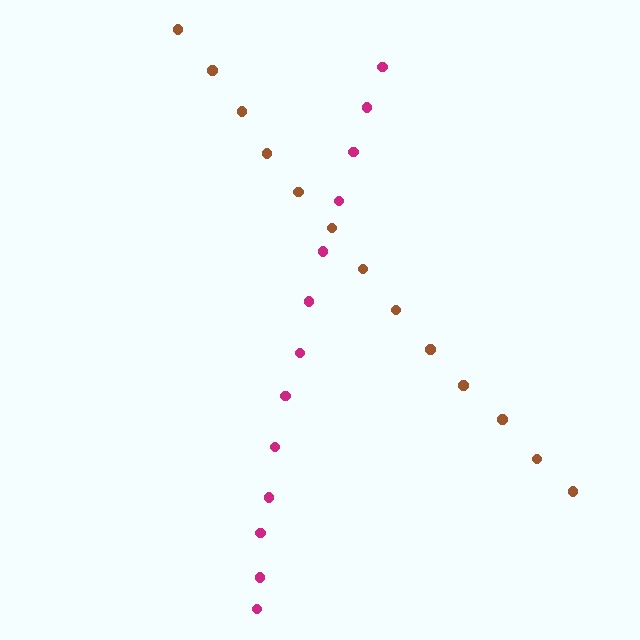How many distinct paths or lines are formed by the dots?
There are 2 distinct paths.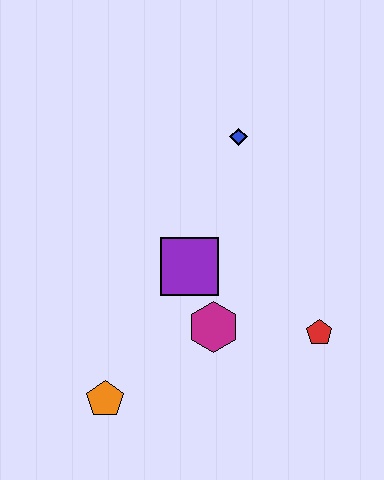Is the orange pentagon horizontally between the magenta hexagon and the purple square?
No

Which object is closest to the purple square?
The magenta hexagon is closest to the purple square.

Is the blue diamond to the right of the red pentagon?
No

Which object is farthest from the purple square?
The orange pentagon is farthest from the purple square.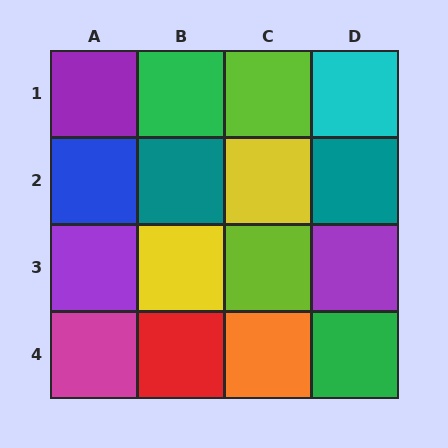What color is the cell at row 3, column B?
Yellow.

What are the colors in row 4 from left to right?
Magenta, red, orange, green.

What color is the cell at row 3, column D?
Purple.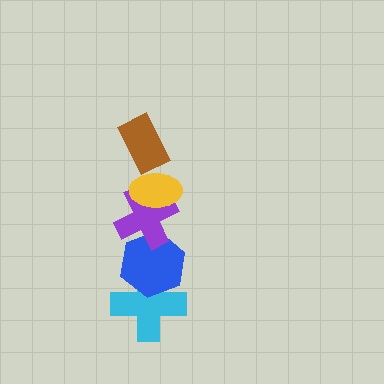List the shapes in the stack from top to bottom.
From top to bottom: the brown rectangle, the yellow ellipse, the purple cross, the blue hexagon, the cyan cross.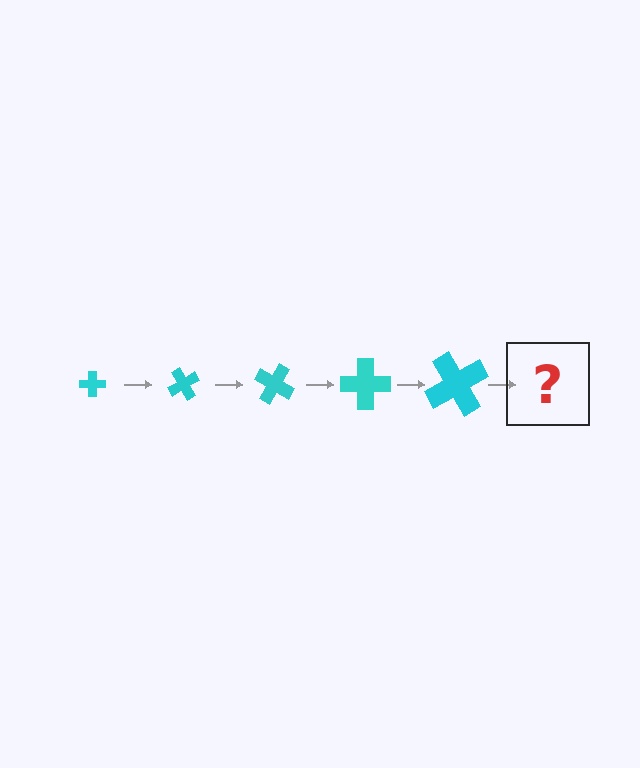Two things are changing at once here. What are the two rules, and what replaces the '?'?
The two rules are that the cross grows larger each step and it rotates 60 degrees each step. The '?' should be a cross, larger than the previous one and rotated 300 degrees from the start.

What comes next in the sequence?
The next element should be a cross, larger than the previous one and rotated 300 degrees from the start.